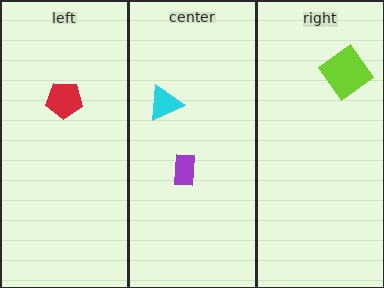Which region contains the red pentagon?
The left region.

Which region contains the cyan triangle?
The center region.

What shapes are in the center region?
The purple rectangle, the cyan triangle.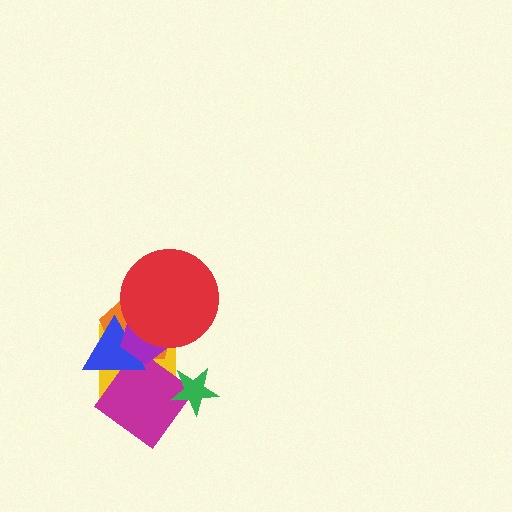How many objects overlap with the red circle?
4 objects overlap with the red circle.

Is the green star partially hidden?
No, no other shape covers it.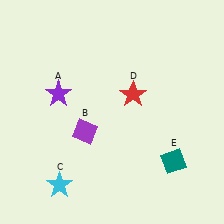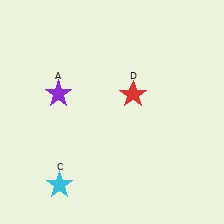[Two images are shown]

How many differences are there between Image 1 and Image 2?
There are 2 differences between the two images.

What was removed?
The purple diamond (B), the teal diamond (E) were removed in Image 2.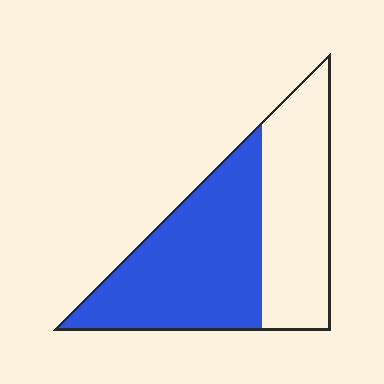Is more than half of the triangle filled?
Yes.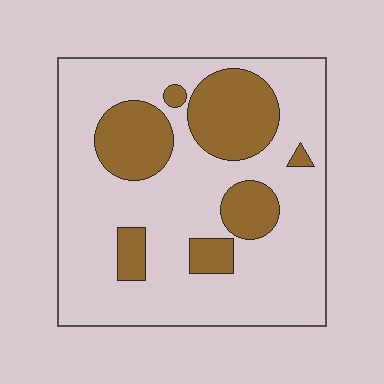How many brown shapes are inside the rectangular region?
7.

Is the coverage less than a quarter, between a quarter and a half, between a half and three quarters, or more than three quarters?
Between a quarter and a half.